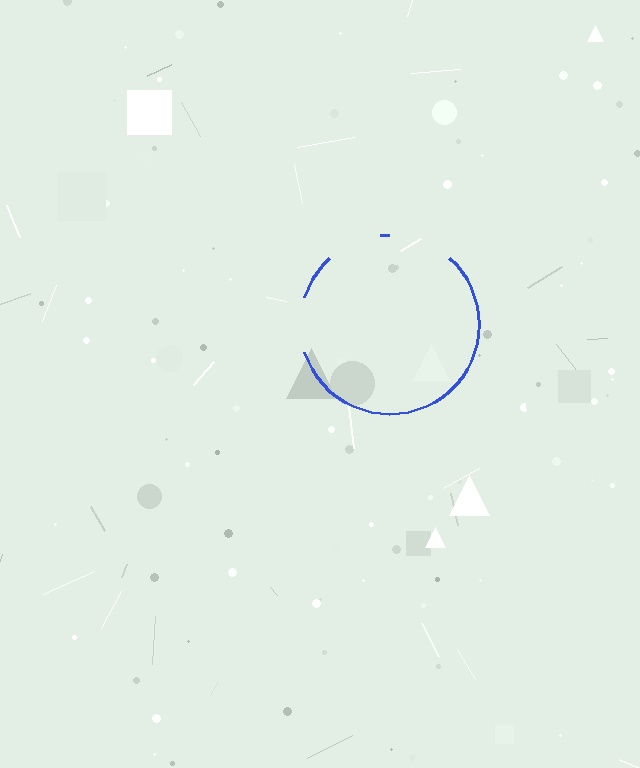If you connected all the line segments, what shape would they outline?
They would outline a circle.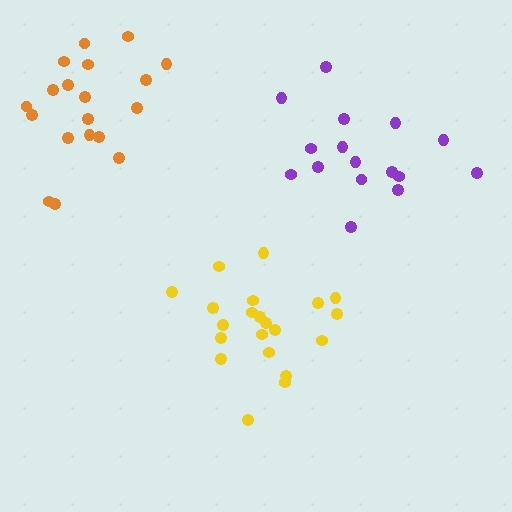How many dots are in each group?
Group 1: 16 dots, Group 2: 21 dots, Group 3: 19 dots (56 total).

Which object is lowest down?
The yellow cluster is bottommost.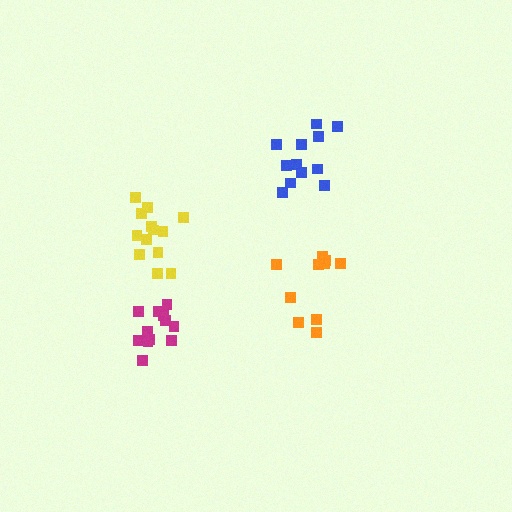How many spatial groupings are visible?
There are 4 spatial groupings.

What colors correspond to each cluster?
The clusters are colored: orange, magenta, blue, yellow.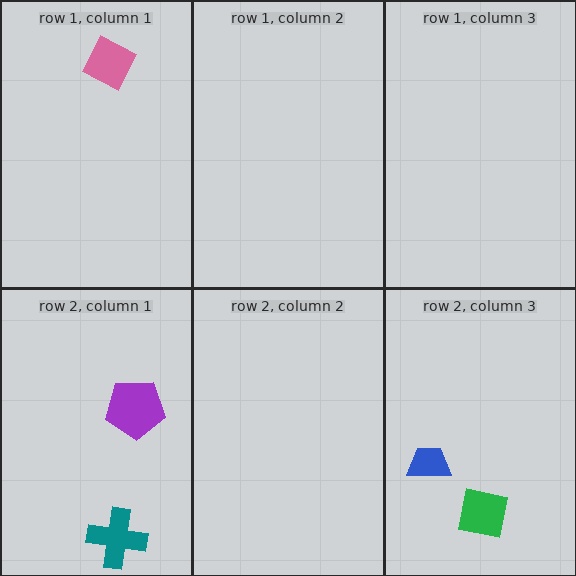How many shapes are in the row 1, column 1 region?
1.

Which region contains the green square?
The row 2, column 3 region.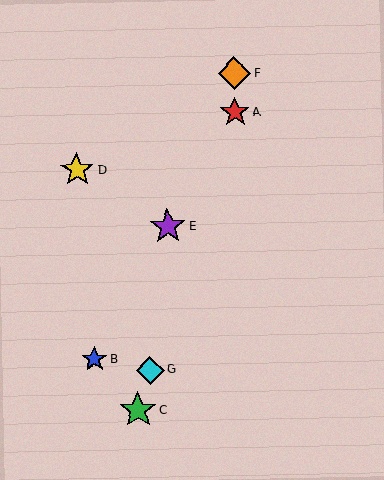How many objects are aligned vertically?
2 objects (A, F) are aligned vertically.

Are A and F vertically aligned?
Yes, both are at x≈235.